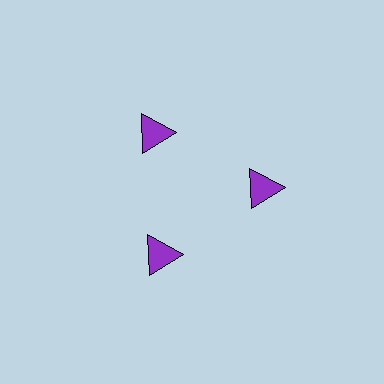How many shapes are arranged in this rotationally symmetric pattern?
There are 3 shapes, arranged in 3 groups of 1.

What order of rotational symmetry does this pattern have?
This pattern has 3-fold rotational symmetry.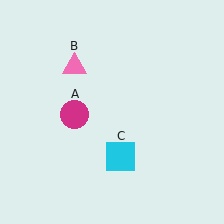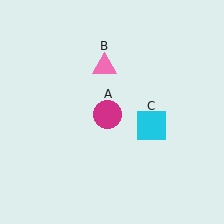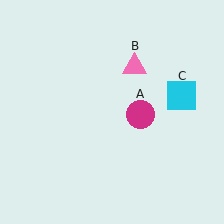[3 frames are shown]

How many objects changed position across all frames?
3 objects changed position: magenta circle (object A), pink triangle (object B), cyan square (object C).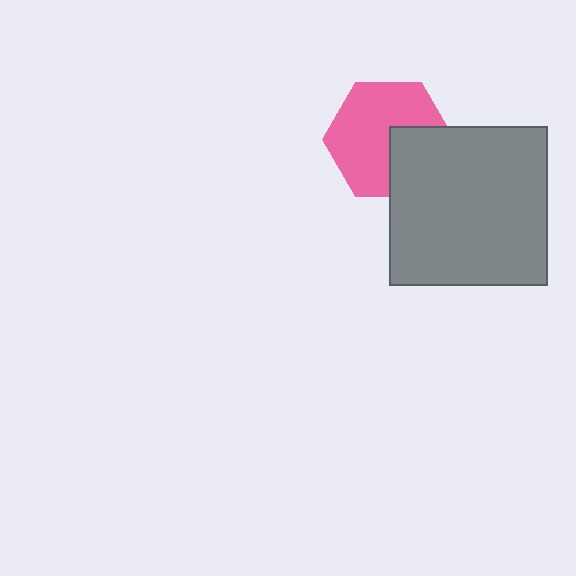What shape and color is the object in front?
The object in front is a gray square.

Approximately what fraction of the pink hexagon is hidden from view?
Roughly 32% of the pink hexagon is hidden behind the gray square.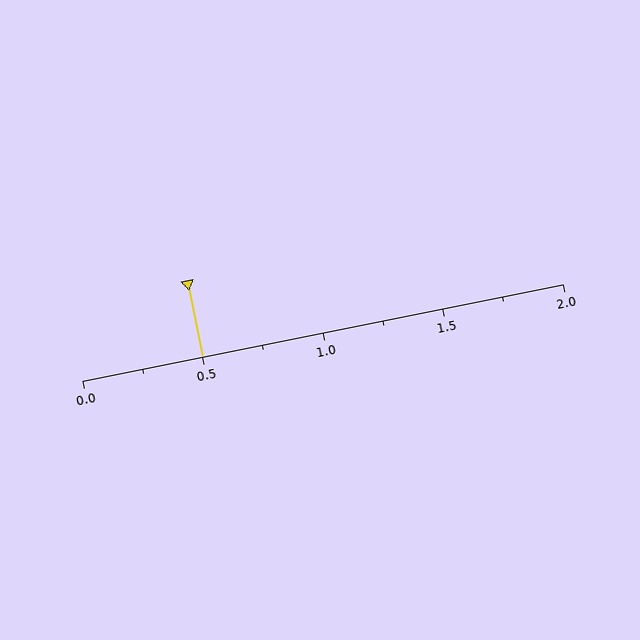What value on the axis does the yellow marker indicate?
The marker indicates approximately 0.5.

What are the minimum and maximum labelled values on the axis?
The axis runs from 0.0 to 2.0.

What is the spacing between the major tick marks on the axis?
The major ticks are spaced 0.5 apart.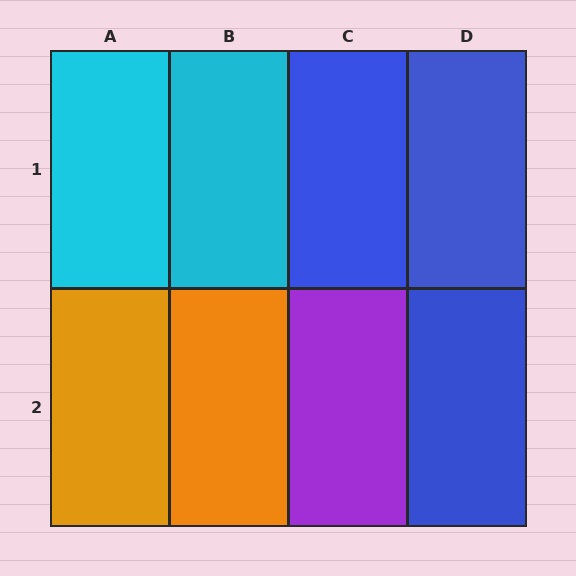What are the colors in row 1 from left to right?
Cyan, cyan, blue, blue.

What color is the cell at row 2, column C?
Purple.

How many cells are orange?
2 cells are orange.